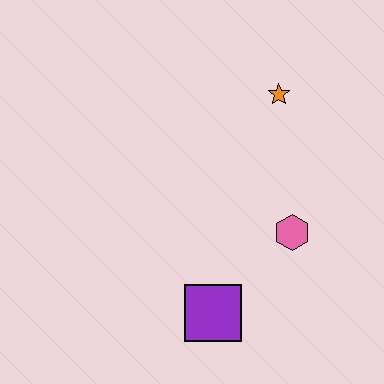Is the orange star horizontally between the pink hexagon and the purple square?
Yes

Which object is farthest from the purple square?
The orange star is farthest from the purple square.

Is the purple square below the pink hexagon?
Yes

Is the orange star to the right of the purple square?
Yes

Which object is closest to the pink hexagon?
The purple square is closest to the pink hexagon.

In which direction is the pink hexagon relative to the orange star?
The pink hexagon is below the orange star.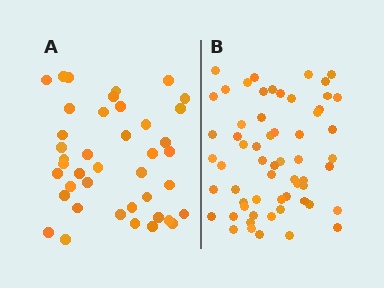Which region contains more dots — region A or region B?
Region B (the right region) has more dots.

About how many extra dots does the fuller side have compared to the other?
Region B has approximately 20 more dots than region A.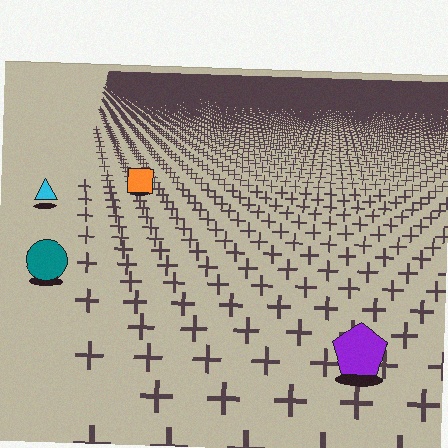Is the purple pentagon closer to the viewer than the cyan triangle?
Yes. The purple pentagon is closer — you can tell from the texture gradient: the ground texture is coarser near it.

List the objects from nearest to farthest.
From nearest to farthest: the purple pentagon, the teal circle, the cyan triangle, the orange square.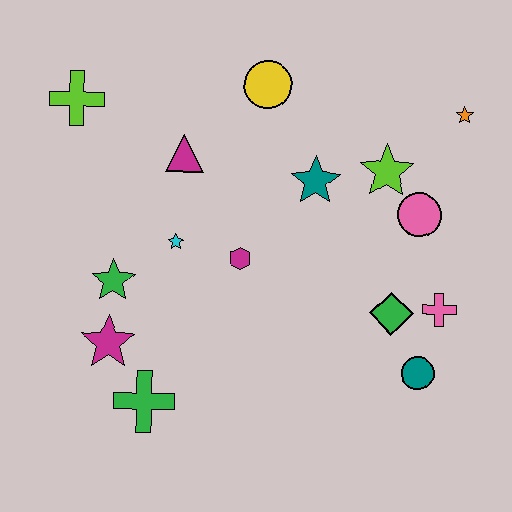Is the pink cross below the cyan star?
Yes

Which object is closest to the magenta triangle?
The cyan star is closest to the magenta triangle.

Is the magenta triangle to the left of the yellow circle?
Yes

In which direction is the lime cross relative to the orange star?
The lime cross is to the left of the orange star.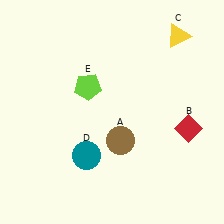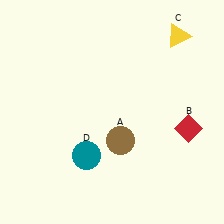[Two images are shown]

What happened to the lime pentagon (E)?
The lime pentagon (E) was removed in Image 2. It was in the top-left area of Image 1.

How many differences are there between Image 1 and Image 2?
There is 1 difference between the two images.